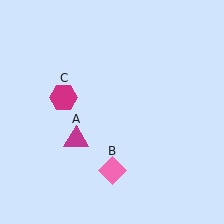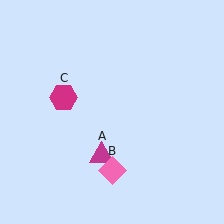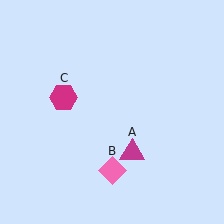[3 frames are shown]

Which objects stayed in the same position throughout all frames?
Pink diamond (object B) and magenta hexagon (object C) remained stationary.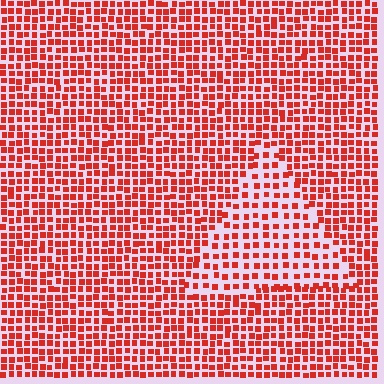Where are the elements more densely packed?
The elements are more densely packed outside the triangle boundary.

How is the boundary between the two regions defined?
The boundary is defined by a change in element density (approximately 1.7x ratio). All elements are the same color, size, and shape.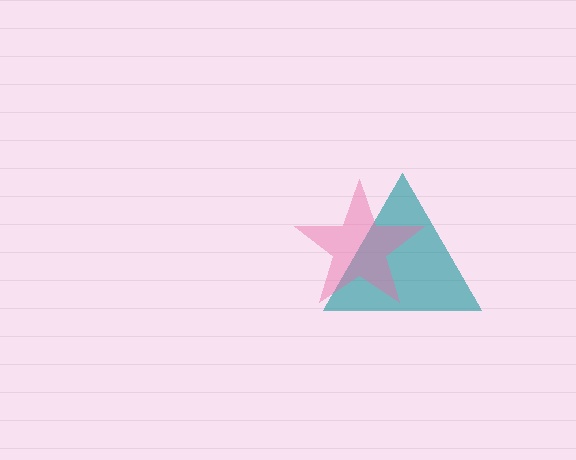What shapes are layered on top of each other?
The layered shapes are: a teal triangle, a pink star.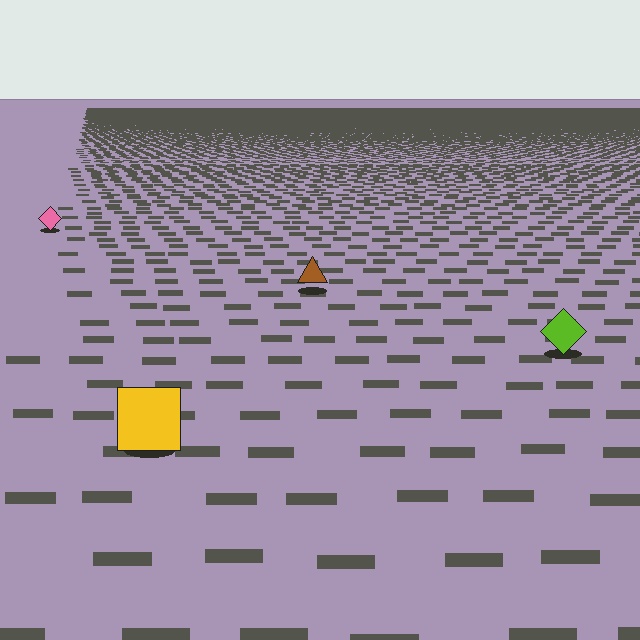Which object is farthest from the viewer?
The pink diamond is farthest from the viewer. It appears smaller and the ground texture around it is denser.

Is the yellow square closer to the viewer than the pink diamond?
Yes. The yellow square is closer — you can tell from the texture gradient: the ground texture is coarser near it.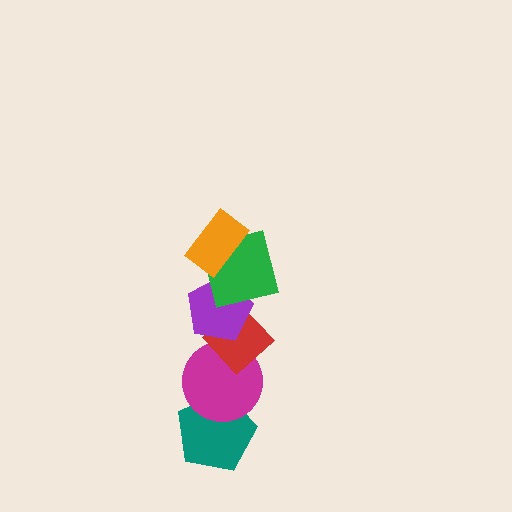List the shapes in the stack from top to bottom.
From top to bottom: the orange rectangle, the green square, the purple pentagon, the red diamond, the magenta circle, the teal pentagon.